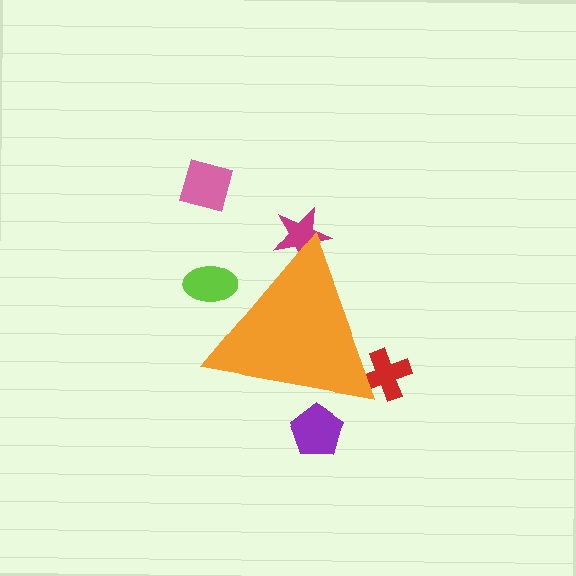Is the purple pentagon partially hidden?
Yes, the purple pentagon is partially hidden behind the orange triangle.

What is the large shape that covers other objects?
An orange triangle.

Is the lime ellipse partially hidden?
Yes, the lime ellipse is partially hidden behind the orange triangle.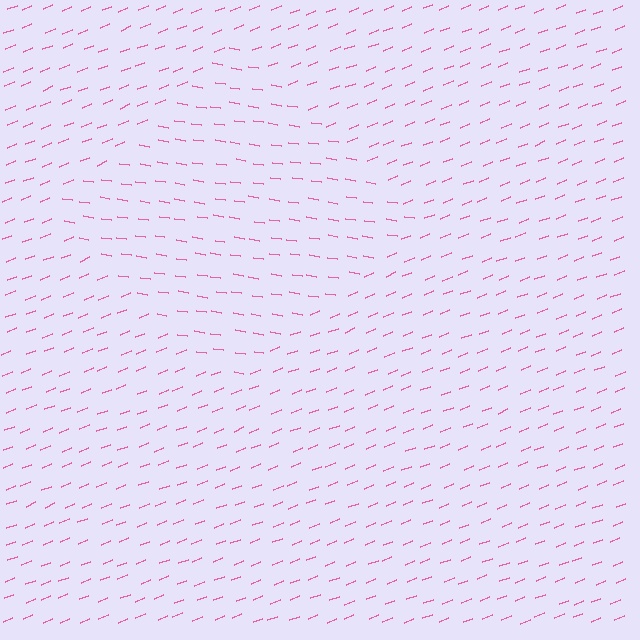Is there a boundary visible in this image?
Yes, there is a texture boundary formed by a change in line orientation.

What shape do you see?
I see a diamond.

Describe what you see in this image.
The image is filled with small pink line segments. A diamond region in the image has lines oriented differently from the surrounding lines, creating a visible texture boundary.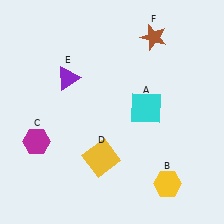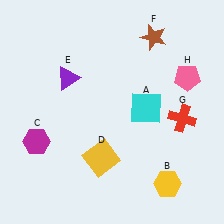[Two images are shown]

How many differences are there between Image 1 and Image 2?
There are 2 differences between the two images.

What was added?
A red cross (G), a pink pentagon (H) were added in Image 2.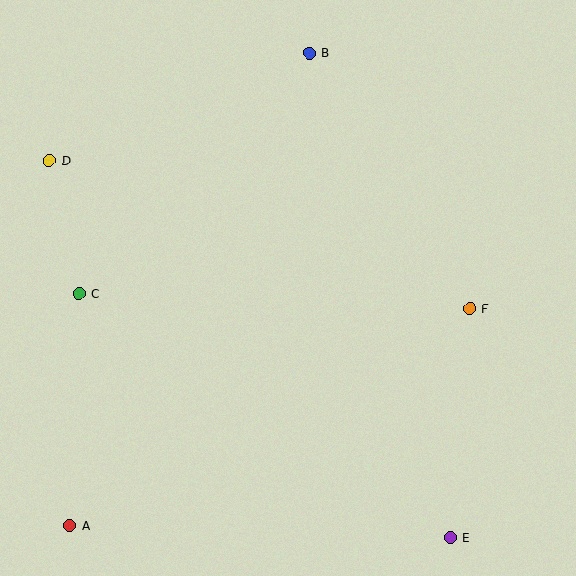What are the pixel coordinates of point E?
Point E is at (450, 537).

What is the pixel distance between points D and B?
The distance between D and B is 281 pixels.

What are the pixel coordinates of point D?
Point D is at (49, 160).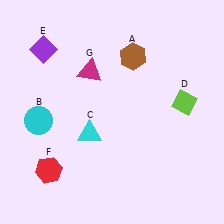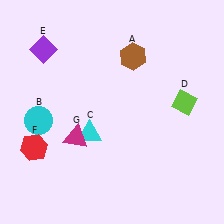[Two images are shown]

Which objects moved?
The objects that moved are: the red hexagon (F), the magenta triangle (G).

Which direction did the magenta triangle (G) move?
The magenta triangle (G) moved down.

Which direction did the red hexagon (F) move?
The red hexagon (F) moved up.